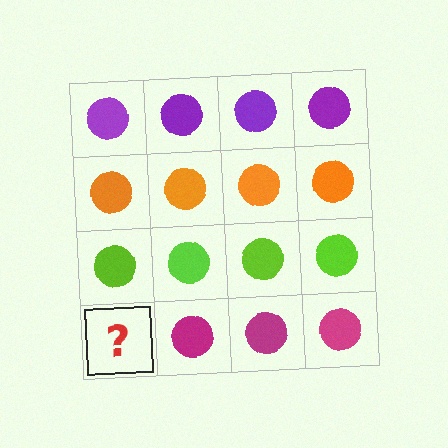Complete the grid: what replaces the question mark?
The question mark should be replaced with a magenta circle.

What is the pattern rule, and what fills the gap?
The rule is that each row has a consistent color. The gap should be filled with a magenta circle.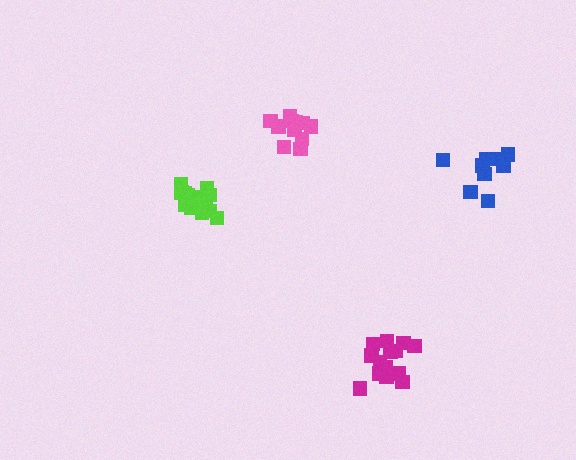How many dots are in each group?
Group 1: 12 dots, Group 2: 9 dots, Group 3: 14 dots, Group 4: 13 dots (48 total).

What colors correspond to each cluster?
The clusters are colored: pink, blue, magenta, lime.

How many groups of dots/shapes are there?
There are 4 groups.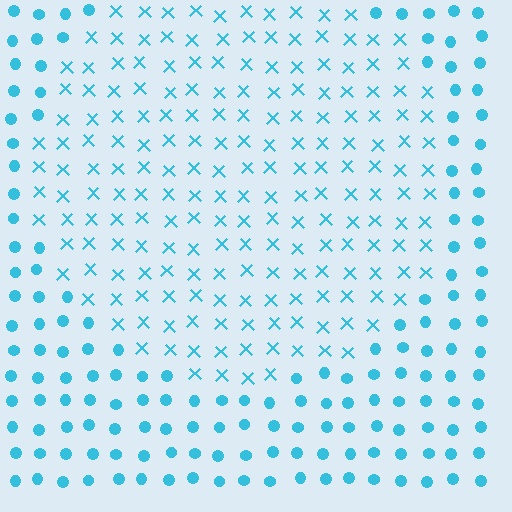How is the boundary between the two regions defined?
The boundary is defined by a change in element shape: X marks inside vs. circles outside. All elements share the same color and spacing.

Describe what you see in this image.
The image is filled with small cyan elements arranged in a uniform grid. A circle-shaped region contains X marks, while the surrounding area contains circles. The boundary is defined purely by the change in element shape.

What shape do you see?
I see a circle.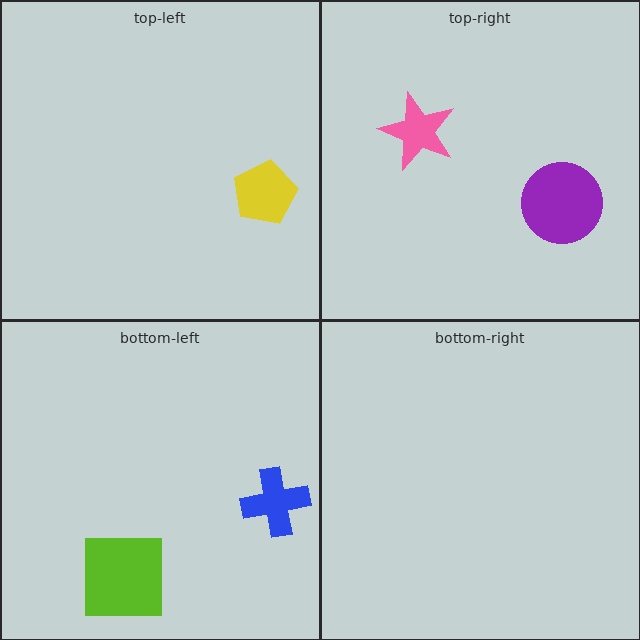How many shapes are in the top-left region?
1.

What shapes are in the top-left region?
The yellow pentagon.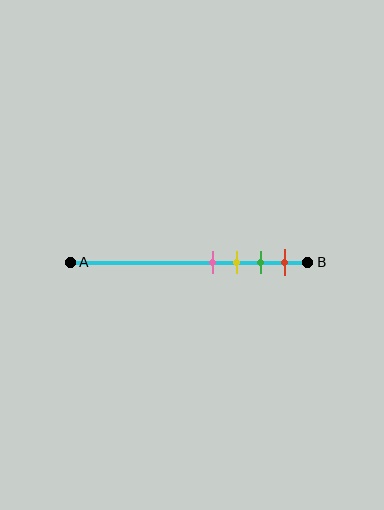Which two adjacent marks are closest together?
The pink and yellow marks are the closest adjacent pair.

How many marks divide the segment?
There are 4 marks dividing the segment.